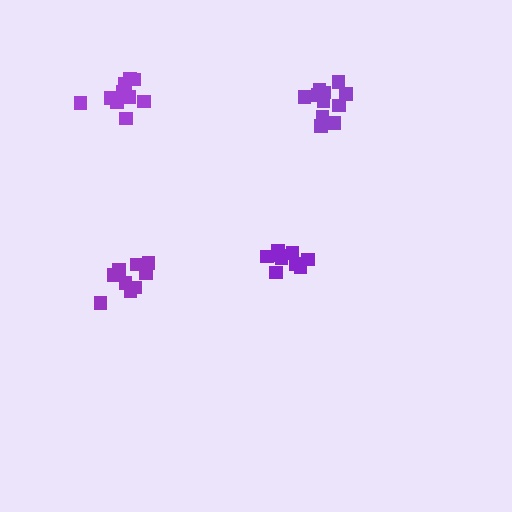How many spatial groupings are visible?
There are 4 spatial groupings.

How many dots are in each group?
Group 1: 9 dots, Group 2: 10 dots, Group 3: 9 dots, Group 4: 11 dots (39 total).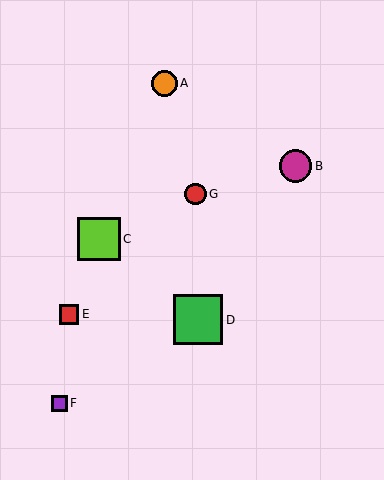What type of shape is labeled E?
Shape E is a red square.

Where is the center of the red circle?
The center of the red circle is at (196, 194).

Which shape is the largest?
The green square (labeled D) is the largest.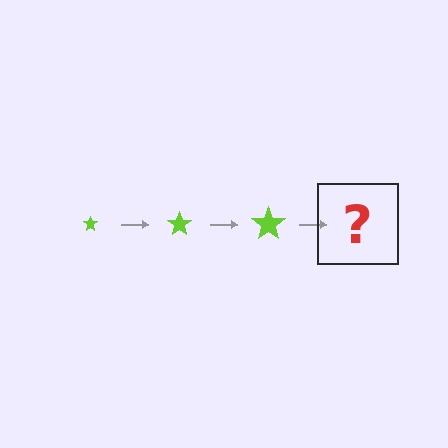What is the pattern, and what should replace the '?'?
The pattern is that the star gets progressively larger each step. The '?' should be a lime star, larger than the previous one.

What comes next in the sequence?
The next element should be a lime star, larger than the previous one.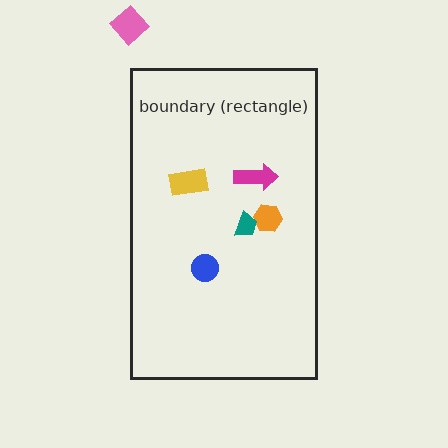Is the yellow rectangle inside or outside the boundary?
Inside.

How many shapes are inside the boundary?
5 inside, 1 outside.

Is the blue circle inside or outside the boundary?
Inside.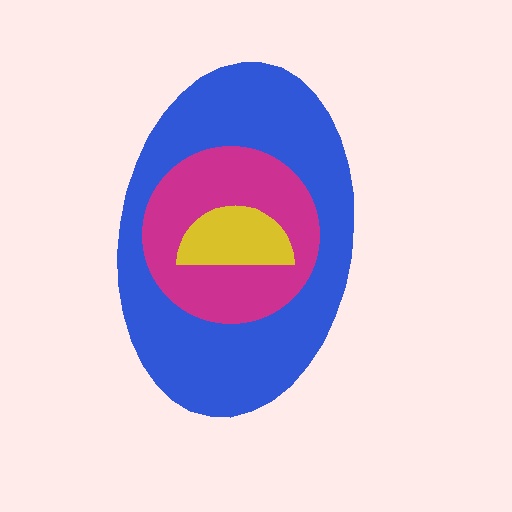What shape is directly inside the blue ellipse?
The magenta circle.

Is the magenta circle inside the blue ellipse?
Yes.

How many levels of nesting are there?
3.